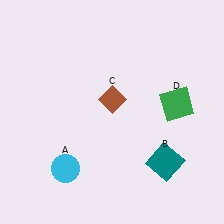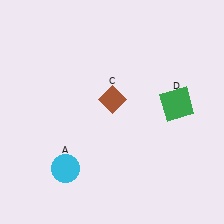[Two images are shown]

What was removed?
The teal square (B) was removed in Image 2.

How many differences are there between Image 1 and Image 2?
There is 1 difference between the two images.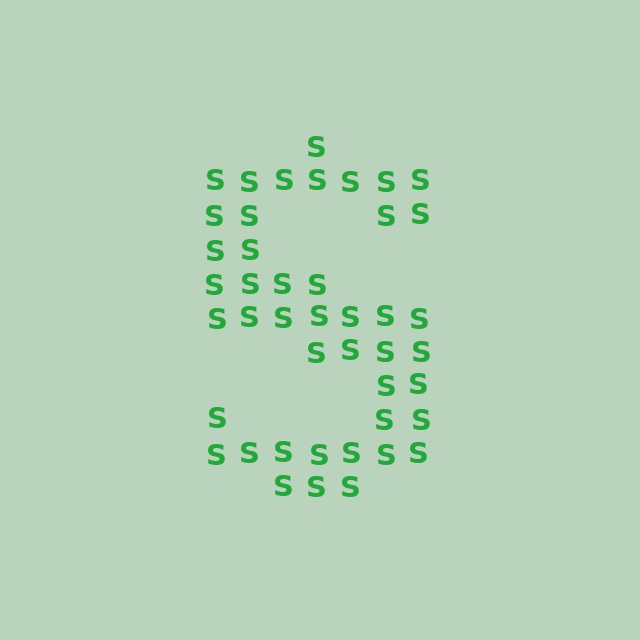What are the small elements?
The small elements are letter S's.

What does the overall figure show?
The overall figure shows the letter S.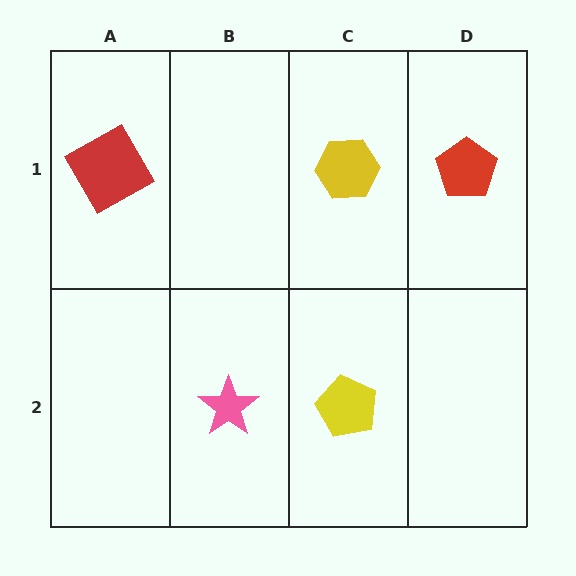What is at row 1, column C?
A yellow hexagon.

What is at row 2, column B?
A pink star.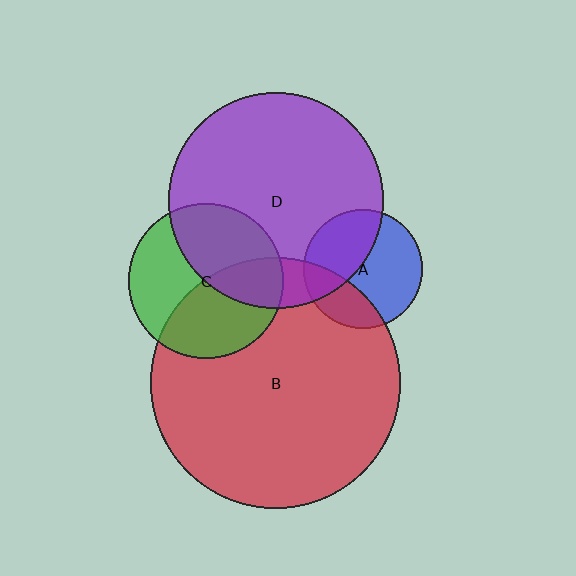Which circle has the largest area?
Circle B (red).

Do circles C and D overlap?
Yes.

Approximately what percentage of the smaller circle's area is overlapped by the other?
Approximately 45%.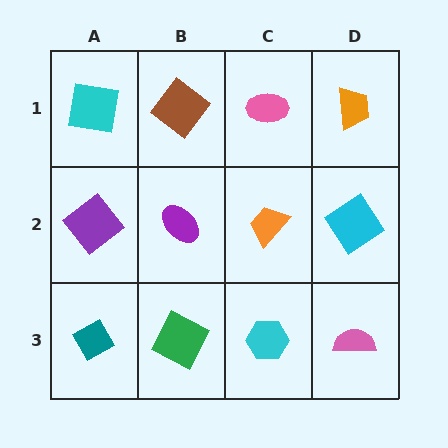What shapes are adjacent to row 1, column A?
A purple diamond (row 2, column A), a brown diamond (row 1, column B).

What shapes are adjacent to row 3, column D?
A cyan diamond (row 2, column D), a cyan hexagon (row 3, column C).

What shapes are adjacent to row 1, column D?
A cyan diamond (row 2, column D), a pink ellipse (row 1, column C).